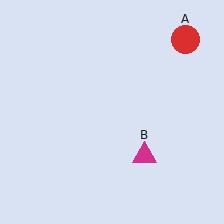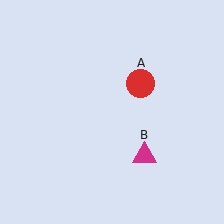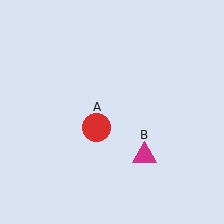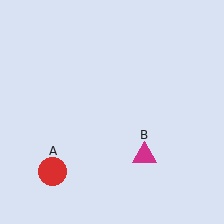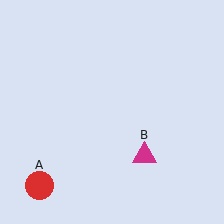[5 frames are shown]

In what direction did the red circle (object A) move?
The red circle (object A) moved down and to the left.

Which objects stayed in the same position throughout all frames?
Magenta triangle (object B) remained stationary.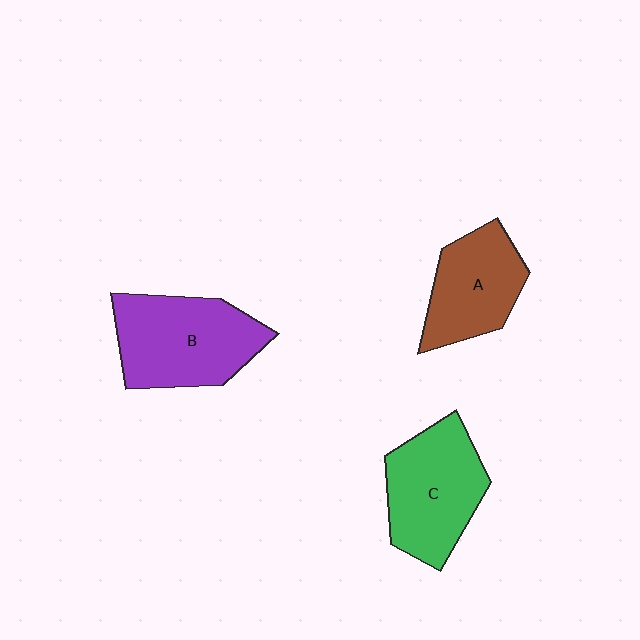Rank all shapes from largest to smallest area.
From largest to smallest: B (purple), C (green), A (brown).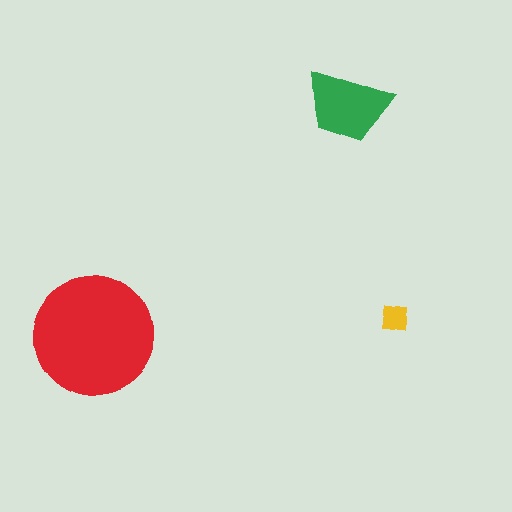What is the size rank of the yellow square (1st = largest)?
3rd.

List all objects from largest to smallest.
The red circle, the green trapezoid, the yellow square.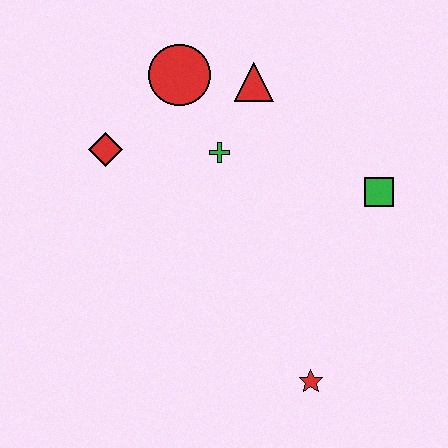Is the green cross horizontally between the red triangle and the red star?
No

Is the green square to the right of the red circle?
Yes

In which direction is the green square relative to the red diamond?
The green square is to the right of the red diamond.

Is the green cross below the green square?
No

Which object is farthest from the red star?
The red circle is farthest from the red star.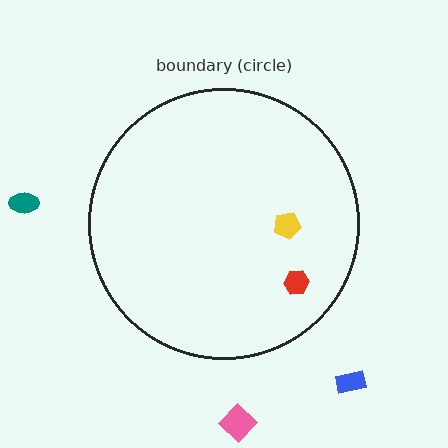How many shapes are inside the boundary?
2 inside, 3 outside.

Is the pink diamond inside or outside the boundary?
Outside.